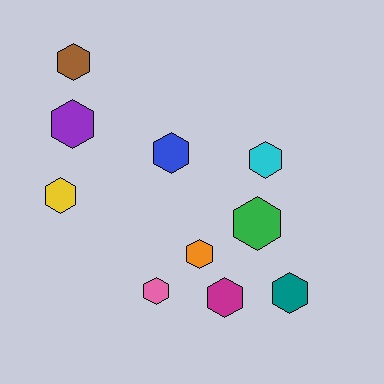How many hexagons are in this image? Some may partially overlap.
There are 10 hexagons.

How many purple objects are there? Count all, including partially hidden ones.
There is 1 purple object.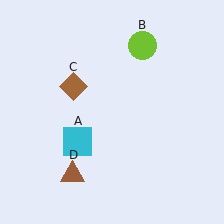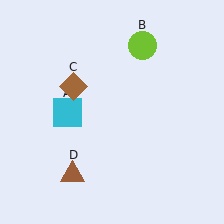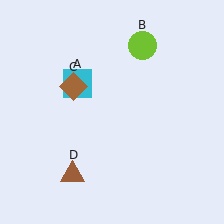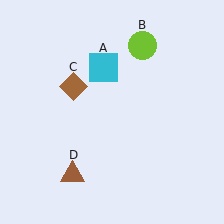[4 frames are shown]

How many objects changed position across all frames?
1 object changed position: cyan square (object A).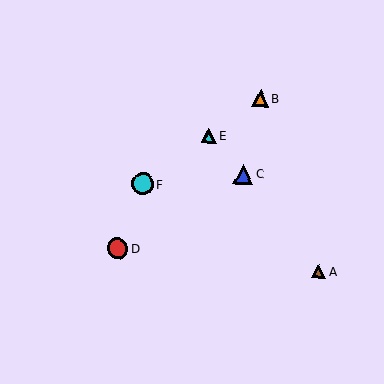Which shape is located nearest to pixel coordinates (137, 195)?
The cyan circle (labeled F) at (143, 184) is nearest to that location.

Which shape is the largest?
The cyan circle (labeled F) is the largest.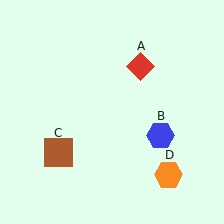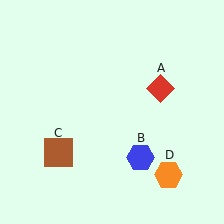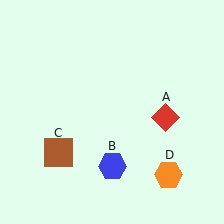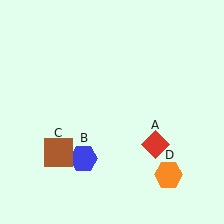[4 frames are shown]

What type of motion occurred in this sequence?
The red diamond (object A), blue hexagon (object B) rotated clockwise around the center of the scene.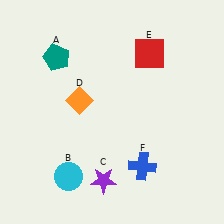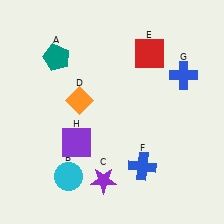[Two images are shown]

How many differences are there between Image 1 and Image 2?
There are 2 differences between the two images.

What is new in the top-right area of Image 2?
A blue cross (G) was added in the top-right area of Image 2.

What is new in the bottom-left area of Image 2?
A purple square (H) was added in the bottom-left area of Image 2.